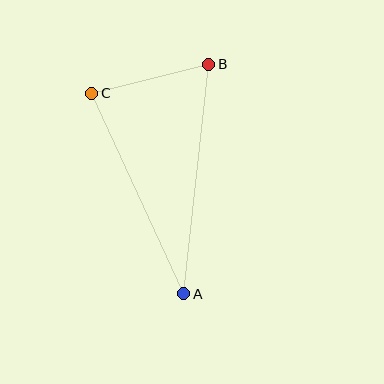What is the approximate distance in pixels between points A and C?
The distance between A and C is approximately 220 pixels.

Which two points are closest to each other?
Points B and C are closest to each other.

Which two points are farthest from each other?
Points A and B are farthest from each other.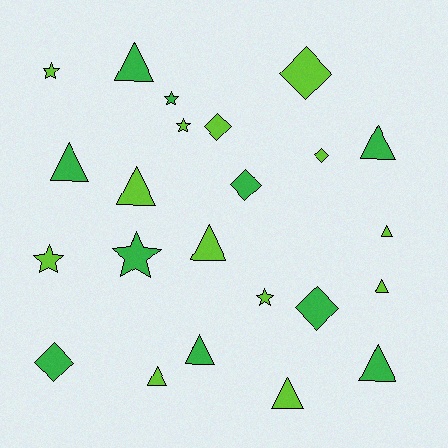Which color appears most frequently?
Lime, with 13 objects.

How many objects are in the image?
There are 23 objects.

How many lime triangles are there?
There are 6 lime triangles.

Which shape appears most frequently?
Triangle, with 11 objects.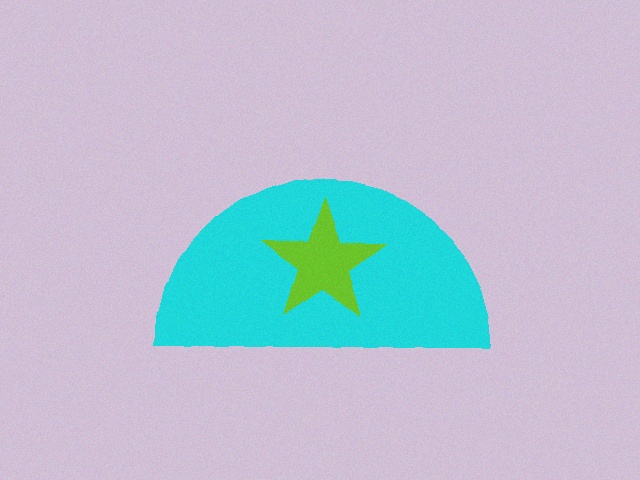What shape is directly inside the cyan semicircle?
The lime star.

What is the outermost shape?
The cyan semicircle.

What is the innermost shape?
The lime star.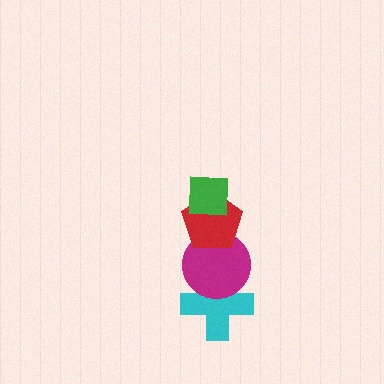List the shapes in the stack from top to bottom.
From top to bottom: the green square, the red pentagon, the magenta circle, the cyan cross.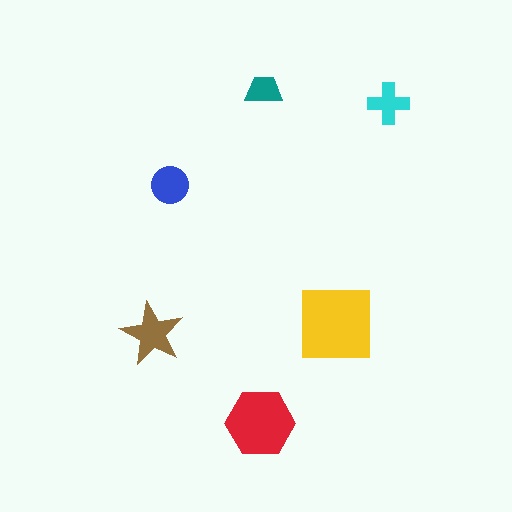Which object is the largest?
The yellow square.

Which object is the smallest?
The teal trapezoid.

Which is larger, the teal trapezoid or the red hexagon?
The red hexagon.